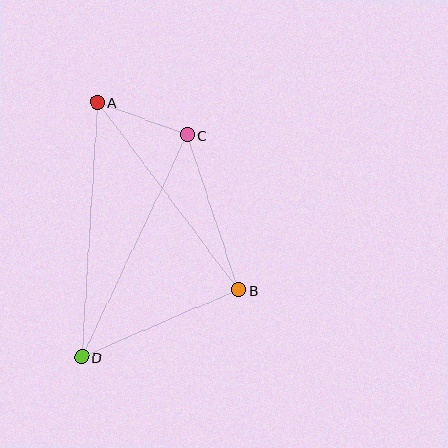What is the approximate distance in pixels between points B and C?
The distance between B and C is approximately 163 pixels.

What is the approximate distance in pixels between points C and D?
The distance between C and D is approximately 246 pixels.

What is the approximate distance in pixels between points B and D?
The distance between B and D is approximately 171 pixels.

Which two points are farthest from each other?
Points A and D are farthest from each other.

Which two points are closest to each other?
Points A and C are closest to each other.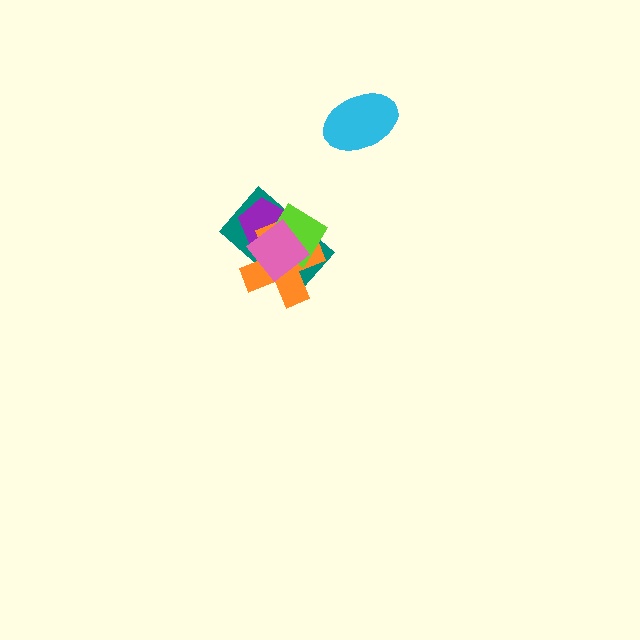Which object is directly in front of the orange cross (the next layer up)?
The lime diamond is directly in front of the orange cross.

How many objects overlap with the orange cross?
4 objects overlap with the orange cross.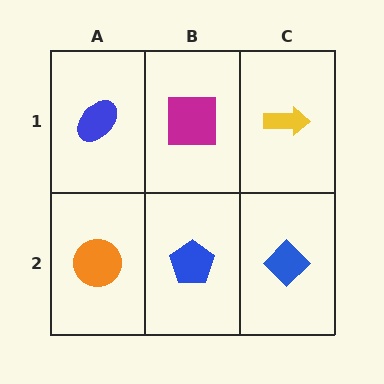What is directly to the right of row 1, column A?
A magenta square.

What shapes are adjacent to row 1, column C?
A blue diamond (row 2, column C), a magenta square (row 1, column B).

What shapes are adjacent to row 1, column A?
An orange circle (row 2, column A), a magenta square (row 1, column B).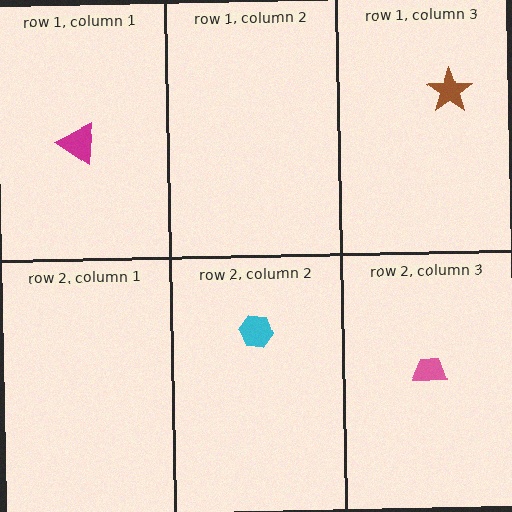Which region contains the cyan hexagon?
The row 2, column 2 region.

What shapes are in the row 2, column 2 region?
The cyan hexagon.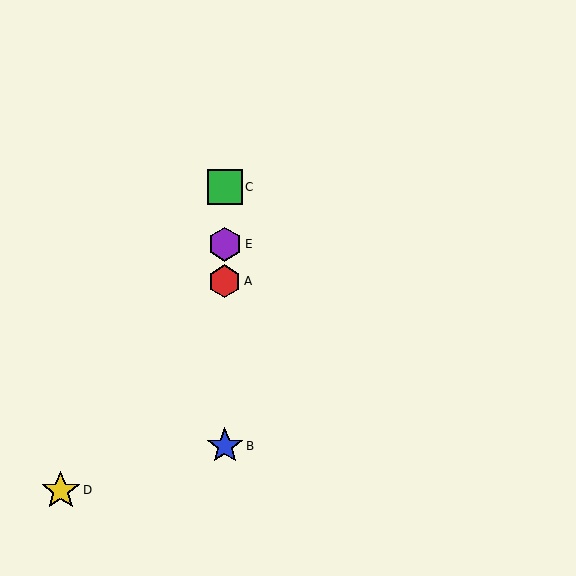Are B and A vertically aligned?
Yes, both are at x≈225.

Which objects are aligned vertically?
Objects A, B, C, E are aligned vertically.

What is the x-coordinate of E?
Object E is at x≈225.